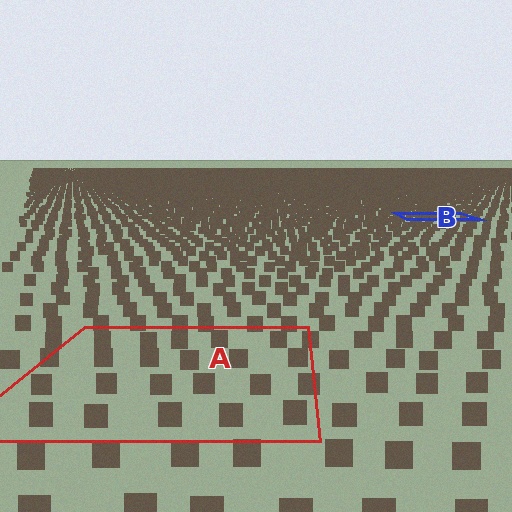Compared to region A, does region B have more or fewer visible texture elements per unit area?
Region B has more texture elements per unit area — they are packed more densely because it is farther away.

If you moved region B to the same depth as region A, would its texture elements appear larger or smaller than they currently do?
They would appear larger. At a closer depth, the same texture elements are projected at a bigger on-screen size.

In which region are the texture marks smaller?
The texture marks are smaller in region B, because it is farther away.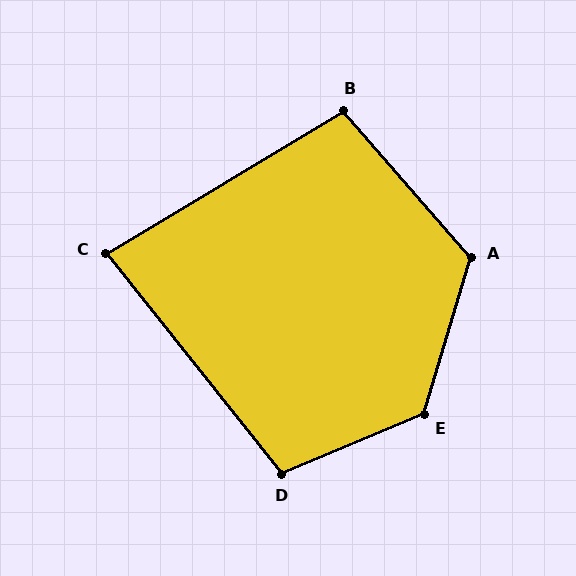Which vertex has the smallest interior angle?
C, at approximately 82 degrees.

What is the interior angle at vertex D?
Approximately 106 degrees (obtuse).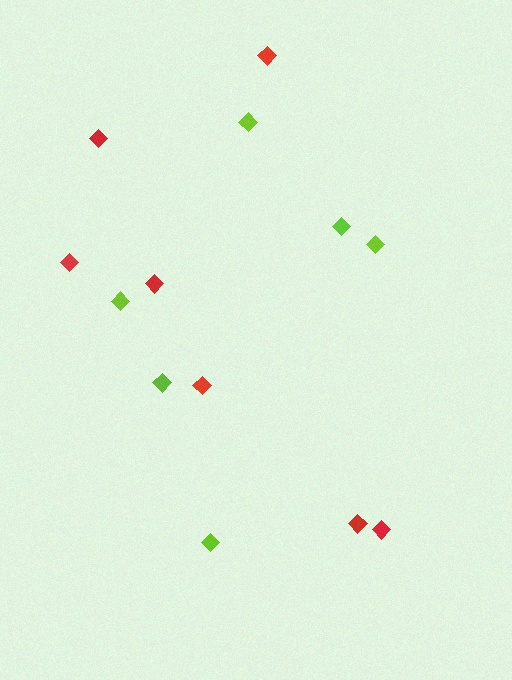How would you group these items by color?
There are 2 groups: one group of red diamonds (7) and one group of lime diamonds (6).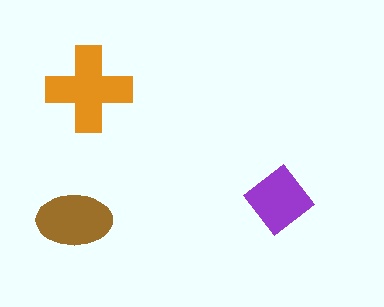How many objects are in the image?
There are 3 objects in the image.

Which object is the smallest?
The purple diamond.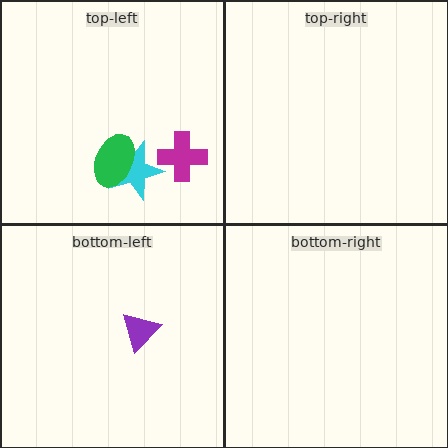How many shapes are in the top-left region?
3.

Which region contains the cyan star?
The top-left region.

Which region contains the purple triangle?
The bottom-left region.